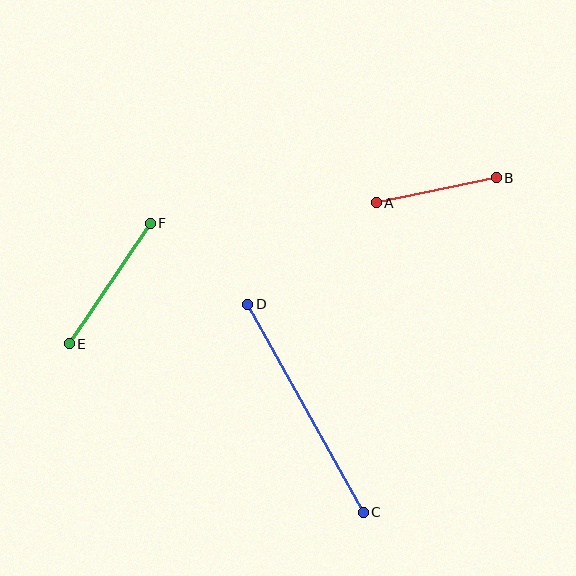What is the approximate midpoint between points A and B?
The midpoint is at approximately (436, 190) pixels.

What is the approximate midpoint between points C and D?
The midpoint is at approximately (305, 408) pixels.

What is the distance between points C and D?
The distance is approximately 238 pixels.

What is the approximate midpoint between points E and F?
The midpoint is at approximately (110, 284) pixels.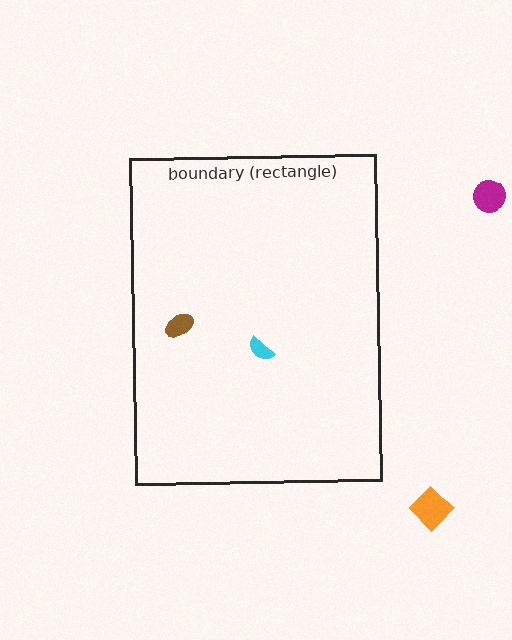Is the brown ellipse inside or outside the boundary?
Inside.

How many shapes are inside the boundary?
2 inside, 2 outside.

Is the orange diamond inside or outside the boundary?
Outside.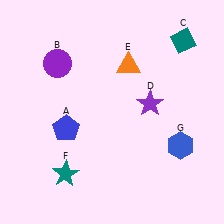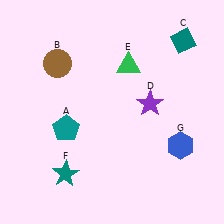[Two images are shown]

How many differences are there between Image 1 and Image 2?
There are 3 differences between the two images.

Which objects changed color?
A changed from blue to teal. B changed from purple to brown. E changed from orange to green.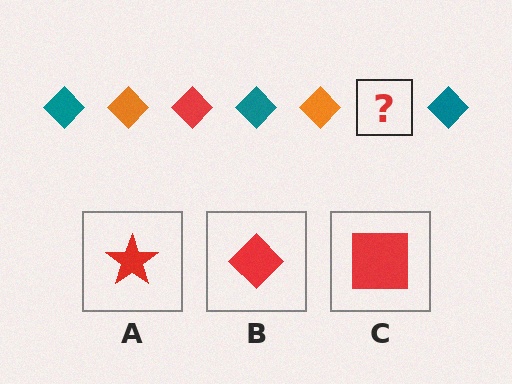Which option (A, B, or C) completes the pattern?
B.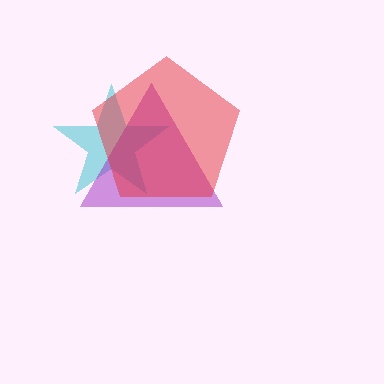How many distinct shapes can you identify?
There are 3 distinct shapes: a cyan star, a purple triangle, a red pentagon.